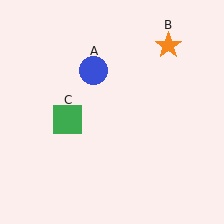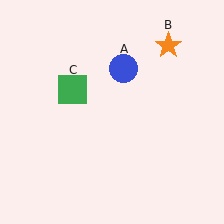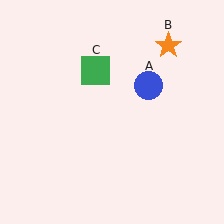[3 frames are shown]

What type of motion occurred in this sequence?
The blue circle (object A), green square (object C) rotated clockwise around the center of the scene.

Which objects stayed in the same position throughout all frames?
Orange star (object B) remained stationary.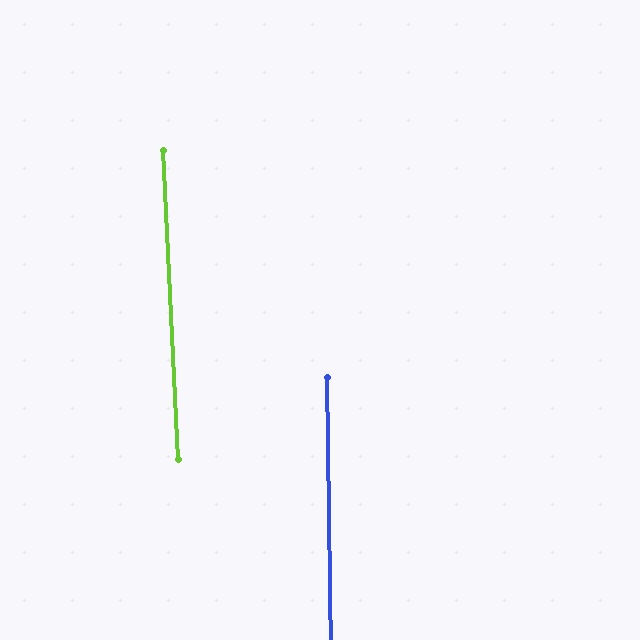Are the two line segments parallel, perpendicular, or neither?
Parallel — their directions differ by only 1.8°.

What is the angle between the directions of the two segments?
Approximately 2 degrees.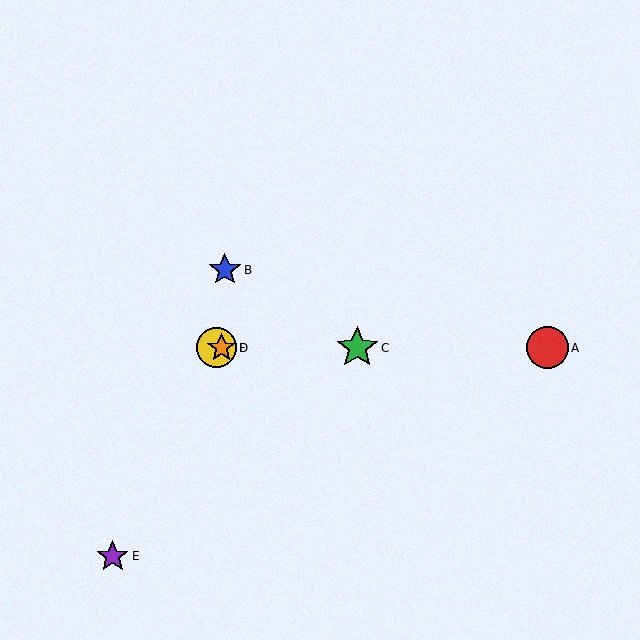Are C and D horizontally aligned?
Yes, both are at y≈348.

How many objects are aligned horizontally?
4 objects (A, C, D, F) are aligned horizontally.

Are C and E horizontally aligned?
No, C is at y≈348 and E is at y≈556.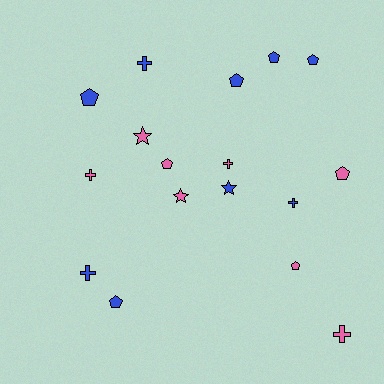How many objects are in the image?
There are 17 objects.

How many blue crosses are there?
There are 3 blue crosses.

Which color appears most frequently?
Blue, with 9 objects.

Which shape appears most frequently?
Pentagon, with 8 objects.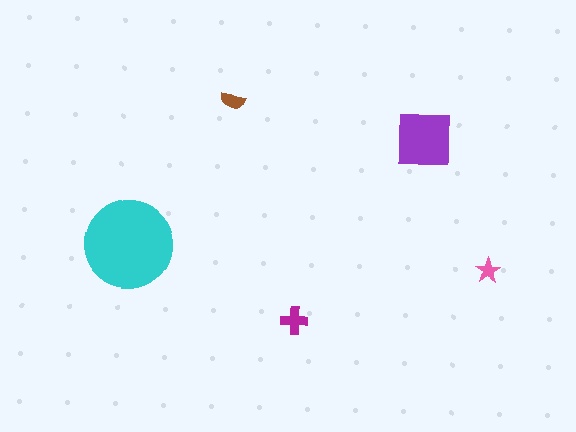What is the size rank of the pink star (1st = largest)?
5th.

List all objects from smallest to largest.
The pink star, the brown semicircle, the magenta cross, the purple square, the cyan circle.